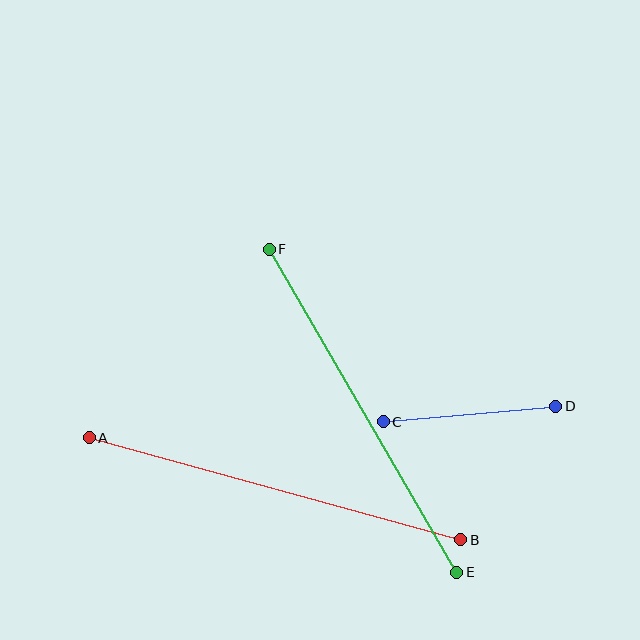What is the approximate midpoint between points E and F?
The midpoint is at approximately (363, 411) pixels.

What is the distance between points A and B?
The distance is approximately 385 pixels.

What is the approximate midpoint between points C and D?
The midpoint is at approximately (470, 414) pixels.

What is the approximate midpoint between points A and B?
The midpoint is at approximately (275, 489) pixels.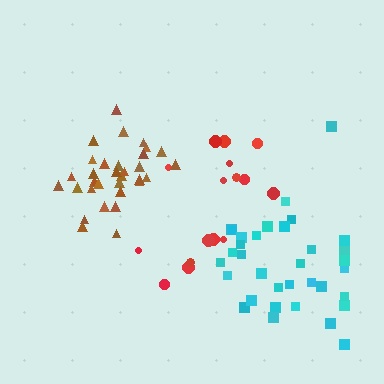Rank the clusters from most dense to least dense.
brown, cyan, red.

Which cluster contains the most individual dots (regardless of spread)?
Cyan (34).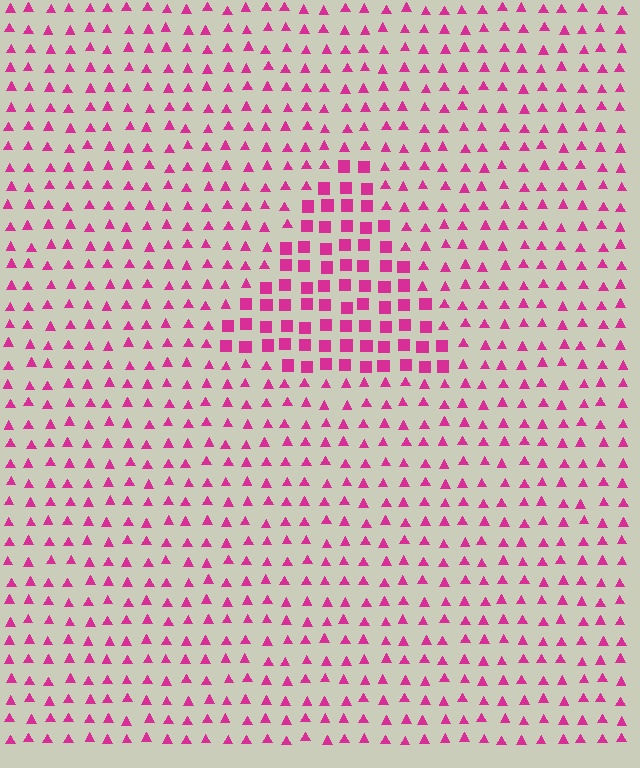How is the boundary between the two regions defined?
The boundary is defined by a change in element shape: squares inside vs. triangles outside. All elements share the same color and spacing.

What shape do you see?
I see a triangle.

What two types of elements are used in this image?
The image uses squares inside the triangle region and triangles outside it.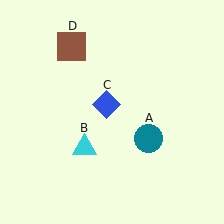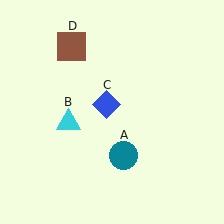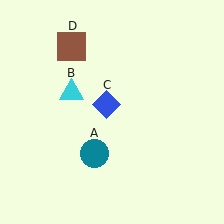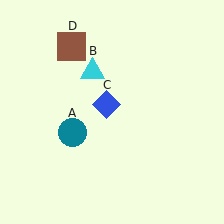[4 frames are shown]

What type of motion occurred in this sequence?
The teal circle (object A), cyan triangle (object B) rotated clockwise around the center of the scene.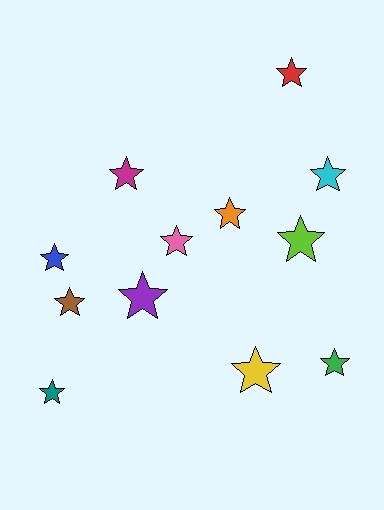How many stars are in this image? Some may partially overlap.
There are 12 stars.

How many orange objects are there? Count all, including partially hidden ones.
There is 1 orange object.